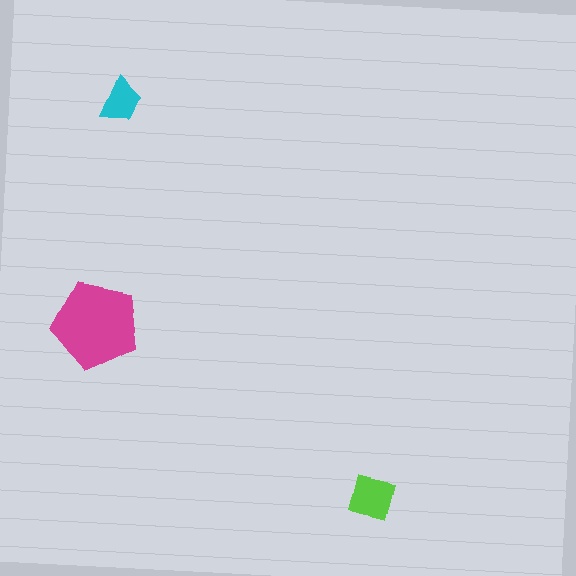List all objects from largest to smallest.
The magenta pentagon, the lime square, the cyan trapezoid.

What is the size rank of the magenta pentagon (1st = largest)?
1st.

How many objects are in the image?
There are 3 objects in the image.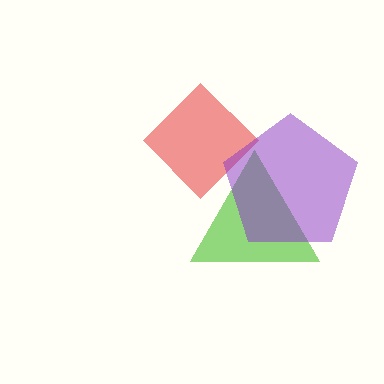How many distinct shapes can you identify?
There are 3 distinct shapes: a red diamond, a lime triangle, a purple pentagon.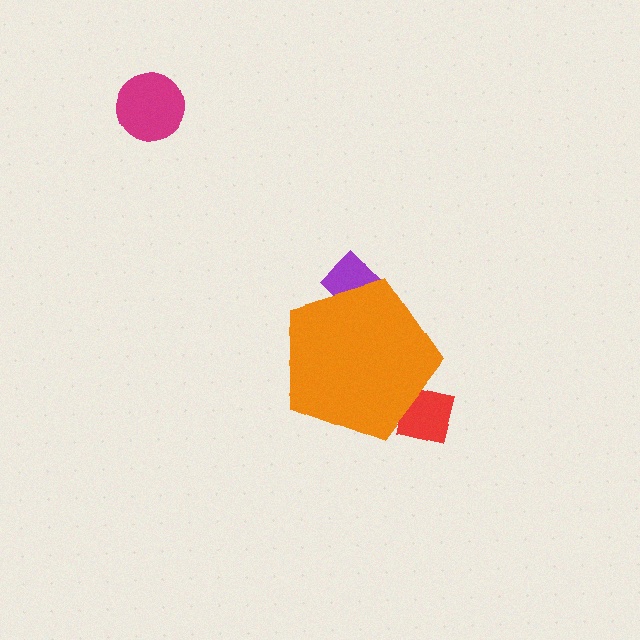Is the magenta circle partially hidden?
No, the magenta circle is fully visible.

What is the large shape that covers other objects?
An orange pentagon.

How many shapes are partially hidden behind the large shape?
2 shapes are partially hidden.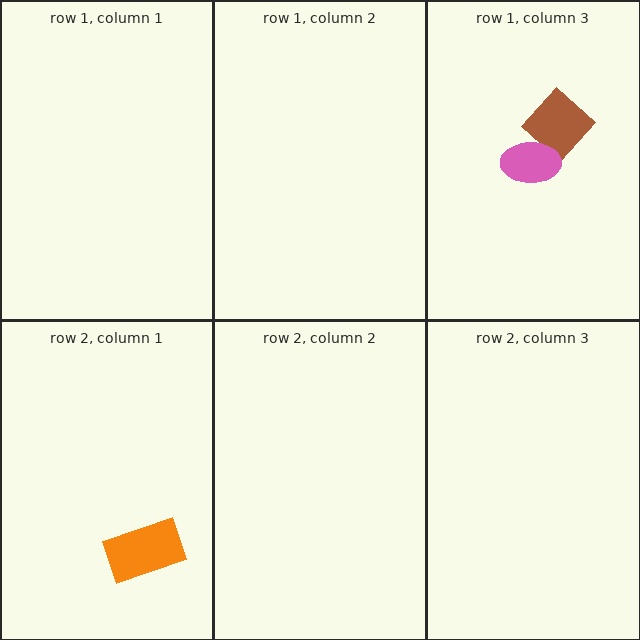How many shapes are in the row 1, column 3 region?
2.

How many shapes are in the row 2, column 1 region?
1.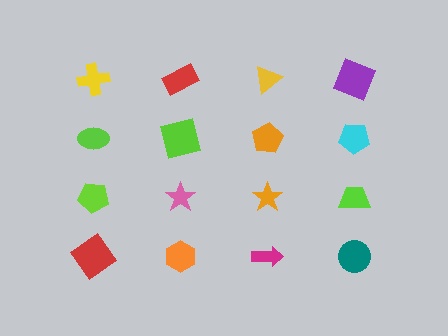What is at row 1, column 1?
A yellow cross.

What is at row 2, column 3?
An orange pentagon.